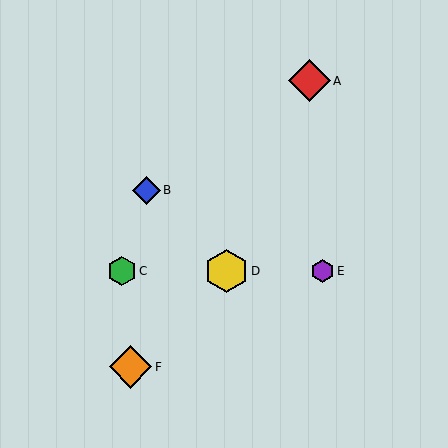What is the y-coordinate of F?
Object F is at y≈367.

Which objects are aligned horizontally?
Objects C, D, E are aligned horizontally.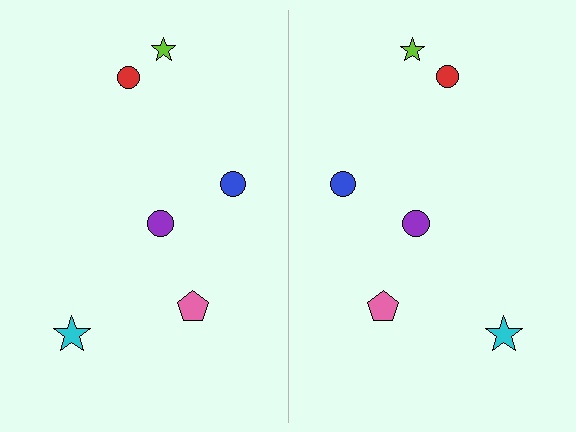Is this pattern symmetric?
Yes, this pattern has bilateral (reflection) symmetry.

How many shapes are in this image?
There are 12 shapes in this image.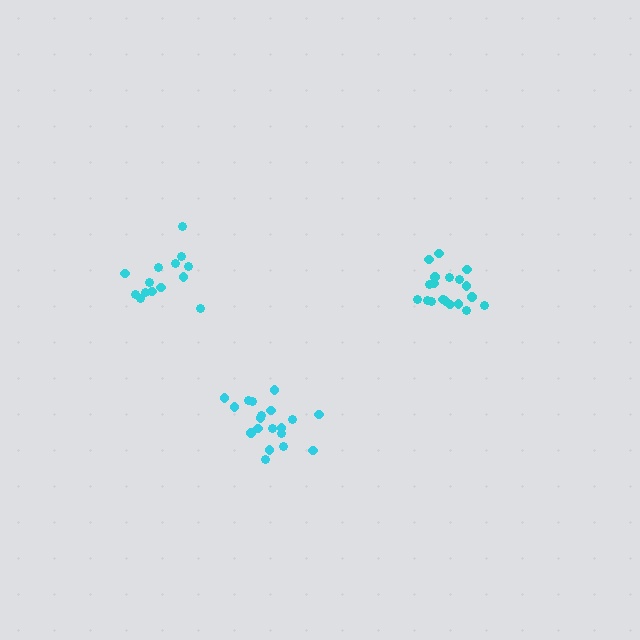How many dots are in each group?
Group 1: 19 dots, Group 2: 19 dots, Group 3: 14 dots (52 total).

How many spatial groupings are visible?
There are 3 spatial groupings.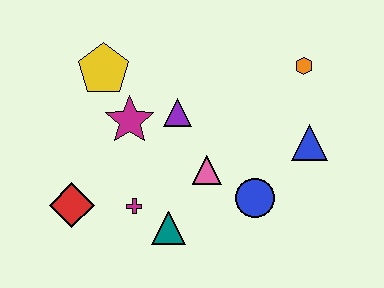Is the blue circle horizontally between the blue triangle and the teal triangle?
Yes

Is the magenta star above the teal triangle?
Yes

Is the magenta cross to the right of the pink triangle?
No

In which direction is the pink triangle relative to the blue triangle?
The pink triangle is to the left of the blue triangle.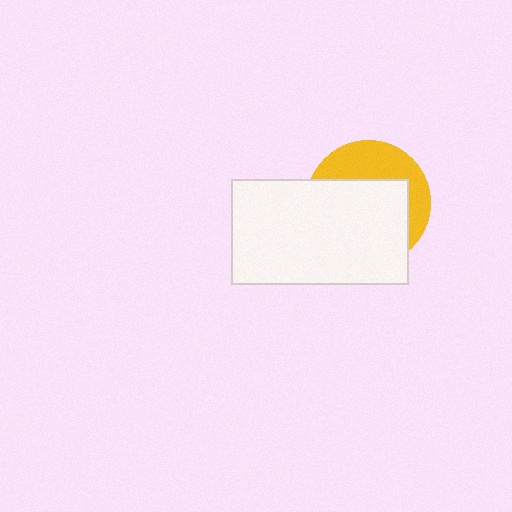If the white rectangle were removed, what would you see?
You would see the complete yellow circle.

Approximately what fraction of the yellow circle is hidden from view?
Roughly 64% of the yellow circle is hidden behind the white rectangle.